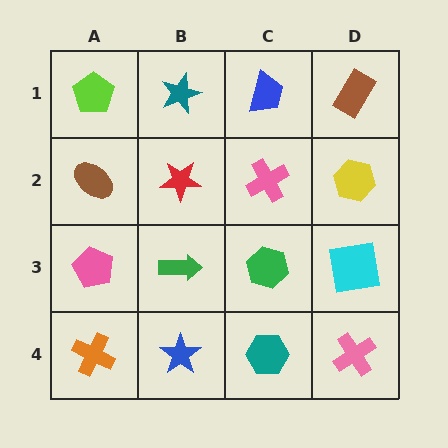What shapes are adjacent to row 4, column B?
A green arrow (row 3, column B), an orange cross (row 4, column A), a teal hexagon (row 4, column C).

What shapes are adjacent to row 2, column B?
A teal star (row 1, column B), a green arrow (row 3, column B), a brown ellipse (row 2, column A), a pink cross (row 2, column C).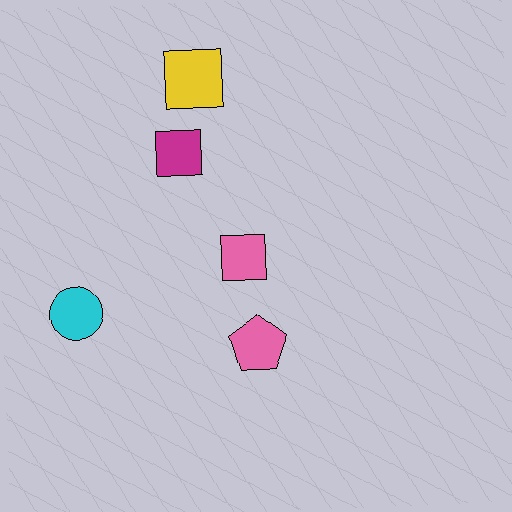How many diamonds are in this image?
There are no diamonds.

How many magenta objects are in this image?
There is 1 magenta object.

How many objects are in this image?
There are 5 objects.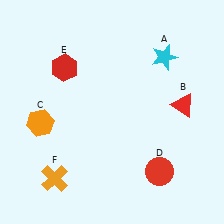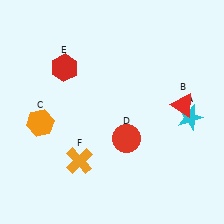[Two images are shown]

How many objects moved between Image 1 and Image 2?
3 objects moved between the two images.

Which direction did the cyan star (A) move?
The cyan star (A) moved down.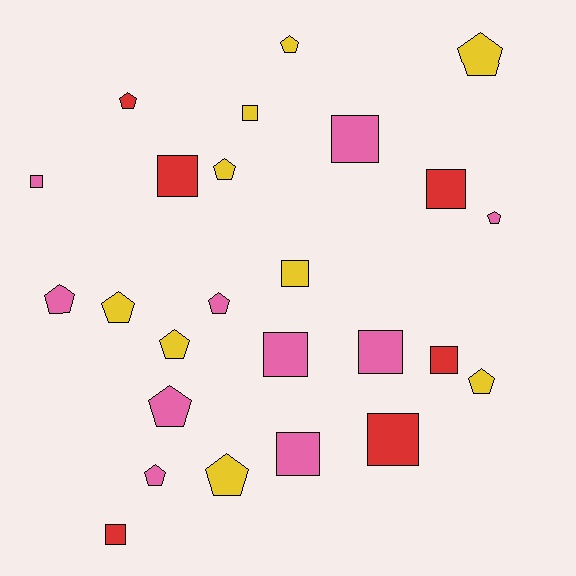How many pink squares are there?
There are 5 pink squares.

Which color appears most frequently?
Pink, with 10 objects.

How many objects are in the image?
There are 25 objects.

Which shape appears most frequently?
Pentagon, with 13 objects.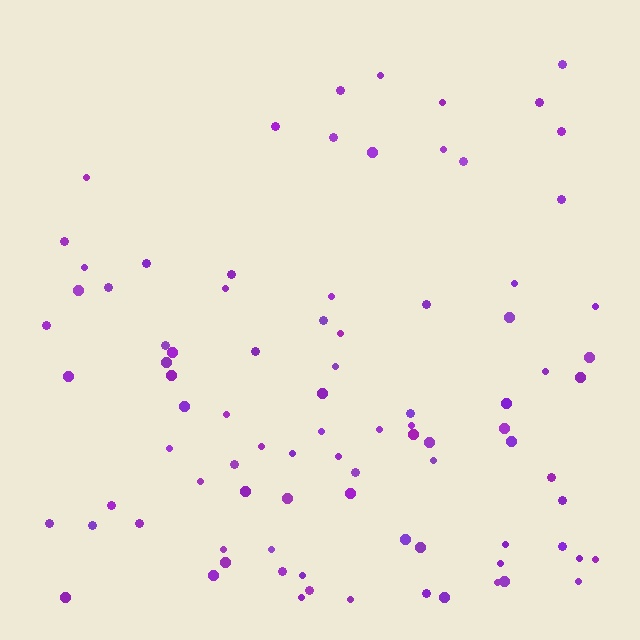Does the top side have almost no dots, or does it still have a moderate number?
Still a moderate number, just noticeably fewer than the bottom.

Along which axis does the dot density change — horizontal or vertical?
Vertical.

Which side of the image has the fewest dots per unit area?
The top.